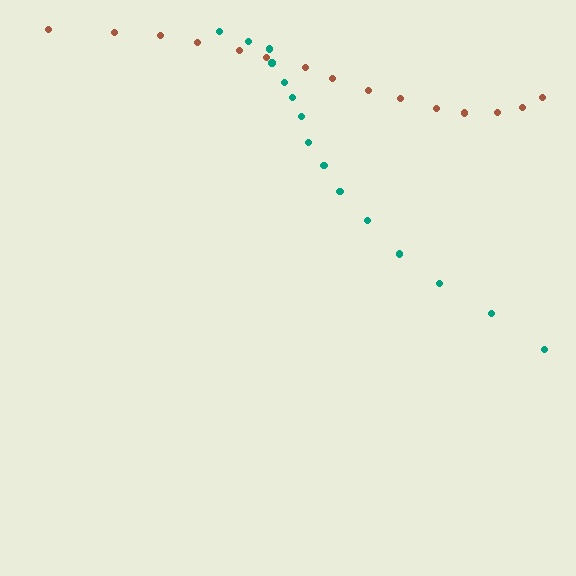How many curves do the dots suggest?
There are 2 distinct paths.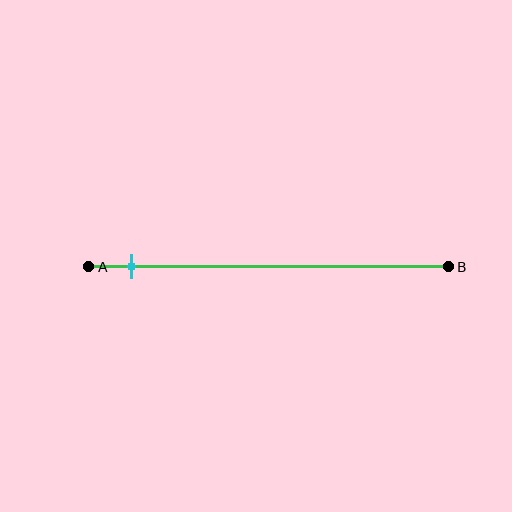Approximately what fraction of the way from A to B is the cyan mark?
The cyan mark is approximately 10% of the way from A to B.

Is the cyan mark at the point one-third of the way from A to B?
No, the mark is at about 10% from A, not at the 33% one-third point.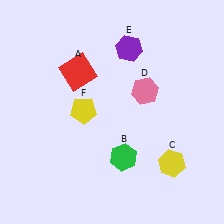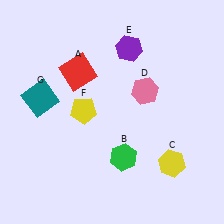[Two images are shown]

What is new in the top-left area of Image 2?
A teal square (G) was added in the top-left area of Image 2.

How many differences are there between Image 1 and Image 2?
There is 1 difference between the two images.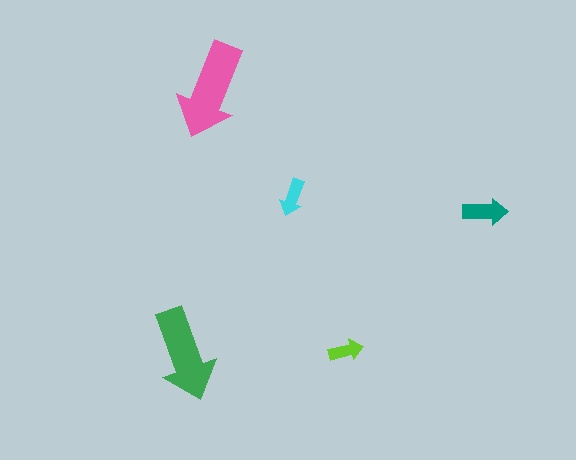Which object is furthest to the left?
The green arrow is leftmost.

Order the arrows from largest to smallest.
the pink one, the green one, the teal one, the cyan one, the lime one.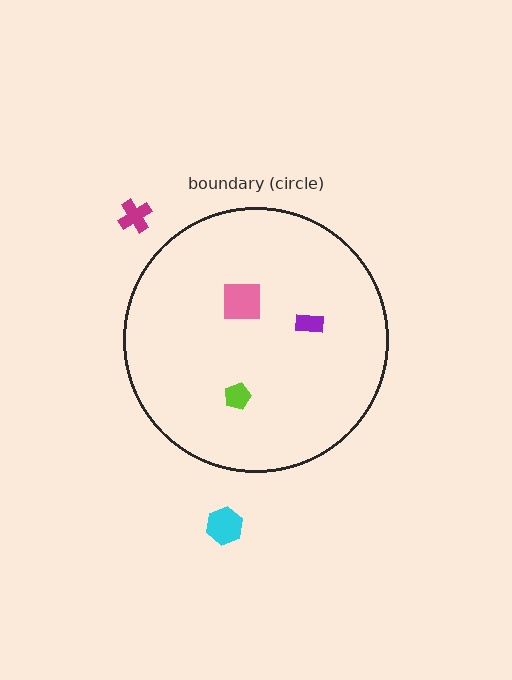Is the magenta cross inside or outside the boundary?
Outside.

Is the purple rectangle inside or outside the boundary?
Inside.